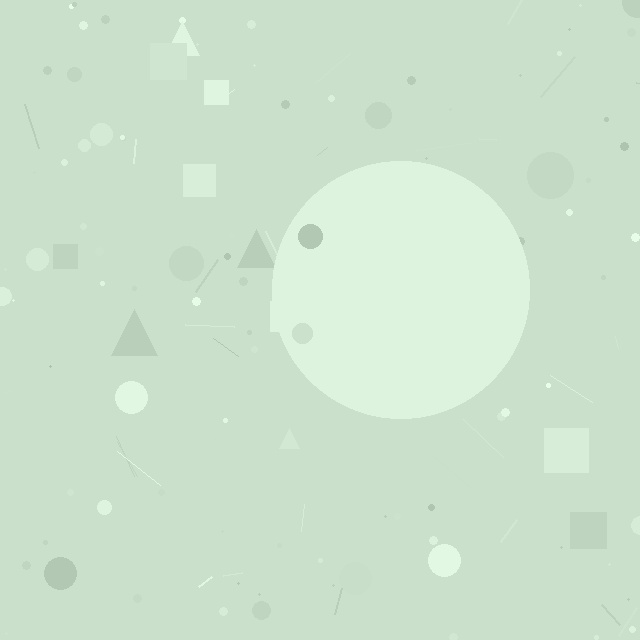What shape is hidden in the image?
A circle is hidden in the image.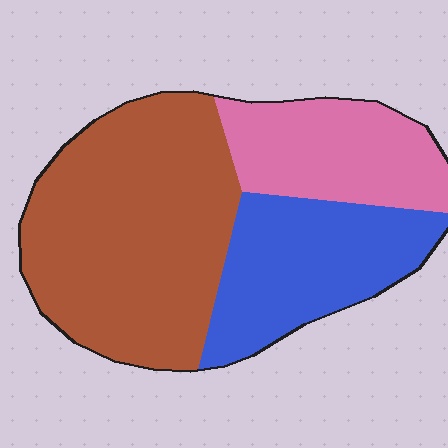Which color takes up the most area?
Brown, at roughly 50%.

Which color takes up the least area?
Pink, at roughly 20%.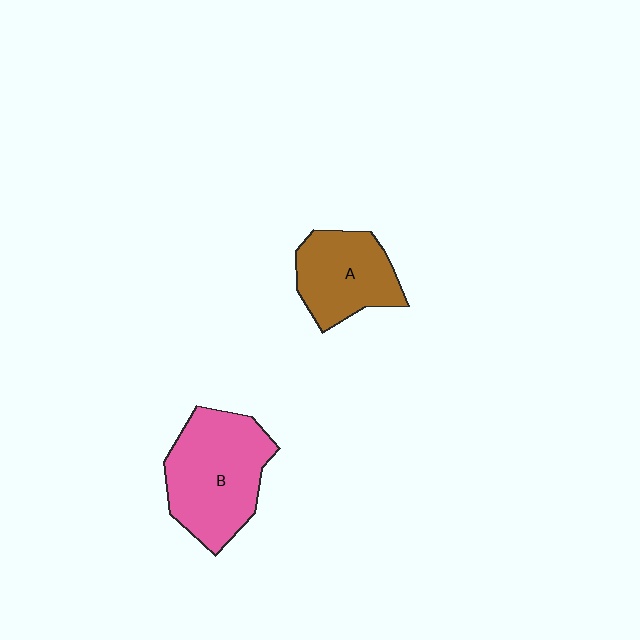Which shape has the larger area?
Shape B (pink).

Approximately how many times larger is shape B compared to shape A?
Approximately 1.4 times.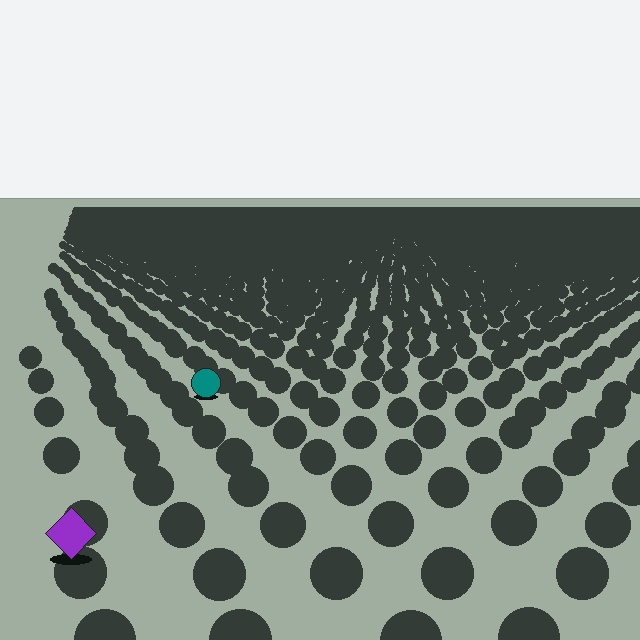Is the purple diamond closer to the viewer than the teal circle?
Yes. The purple diamond is closer — you can tell from the texture gradient: the ground texture is coarser near it.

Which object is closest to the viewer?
The purple diamond is closest. The texture marks near it are larger and more spread out.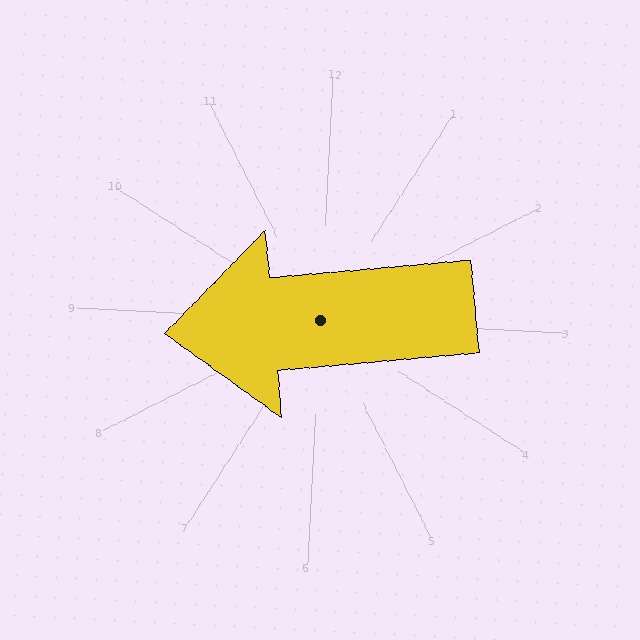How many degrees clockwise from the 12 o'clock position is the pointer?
Approximately 262 degrees.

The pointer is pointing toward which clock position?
Roughly 9 o'clock.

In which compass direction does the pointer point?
West.